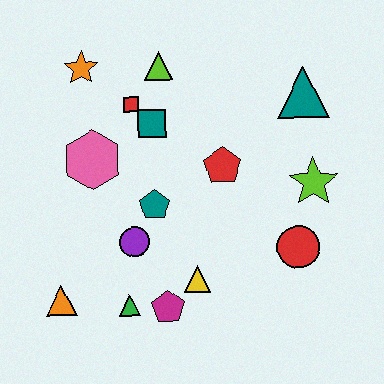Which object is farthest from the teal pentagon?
The teal triangle is farthest from the teal pentagon.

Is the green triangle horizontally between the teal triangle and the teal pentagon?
No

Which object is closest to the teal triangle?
The lime star is closest to the teal triangle.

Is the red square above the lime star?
Yes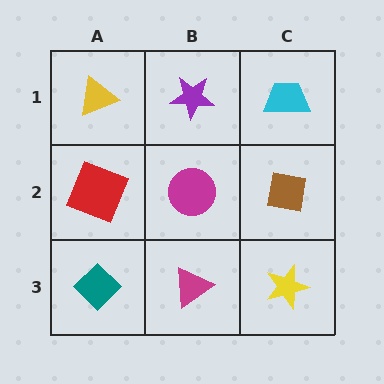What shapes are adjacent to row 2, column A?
A yellow triangle (row 1, column A), a teal diamond (row 3, column A), a magenta circle (row 2, column B).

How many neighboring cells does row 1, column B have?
3.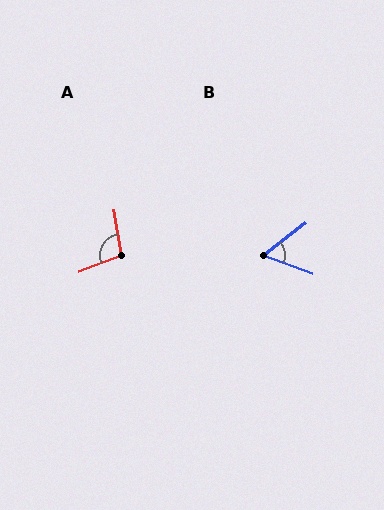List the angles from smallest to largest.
B (58°), A (102°).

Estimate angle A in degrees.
Approximately 102 degrees.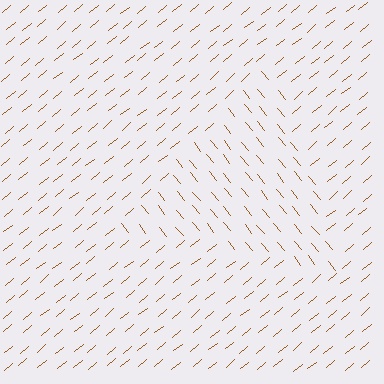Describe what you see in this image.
The image is filled with small brown line segments. A triangle region in the image has lines oriented differently from the surrounding lines, creating a visible texture boundary.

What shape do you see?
I see a triangle.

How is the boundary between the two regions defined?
The boundary is defined purely by a change in line orientation (approximately 89 degrees difference). All lines are the same color and thickness.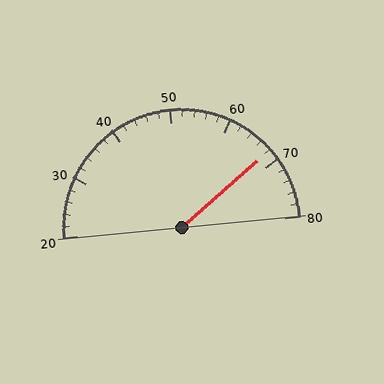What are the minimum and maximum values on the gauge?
The gauge ranges from 20 to 80.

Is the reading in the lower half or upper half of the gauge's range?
The reading is in the upper half of the range (20 to 80).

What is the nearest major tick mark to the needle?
The nearest major tick mark is 70.